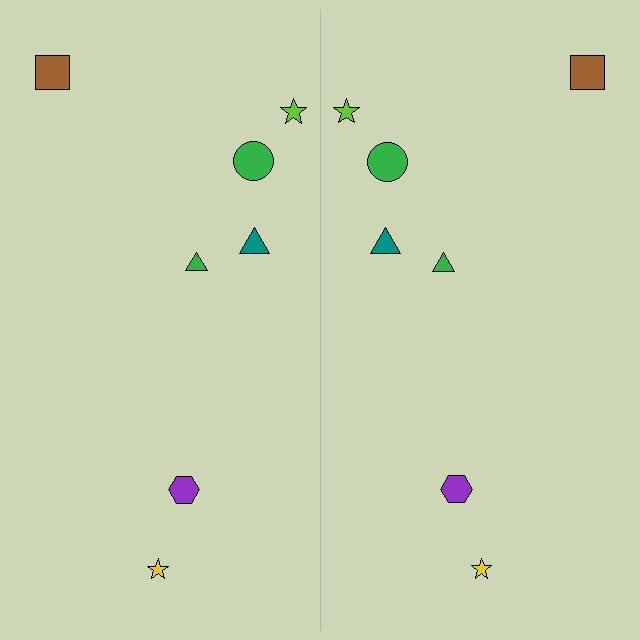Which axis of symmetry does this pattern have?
The pattern has a vertical axis of symmetry running through the center of the image.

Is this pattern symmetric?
Yes, this pattern has bilateral (reflection) symmetry.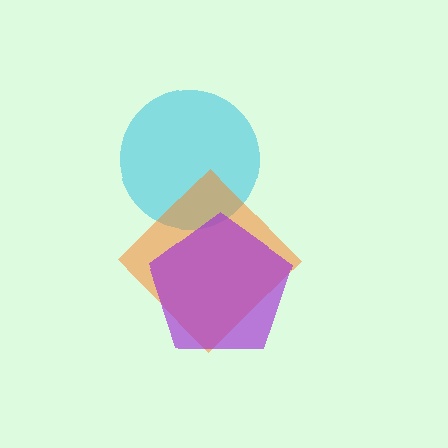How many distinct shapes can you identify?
There are 3 distinct shapes: a cyan circle, an orange diamond, a purple pentagon.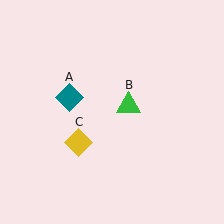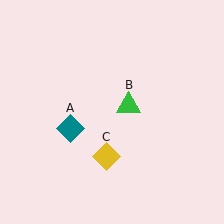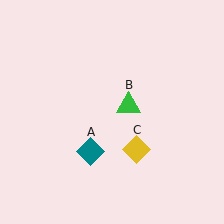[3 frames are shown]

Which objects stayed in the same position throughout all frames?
Green triangle (object B) remained stationary.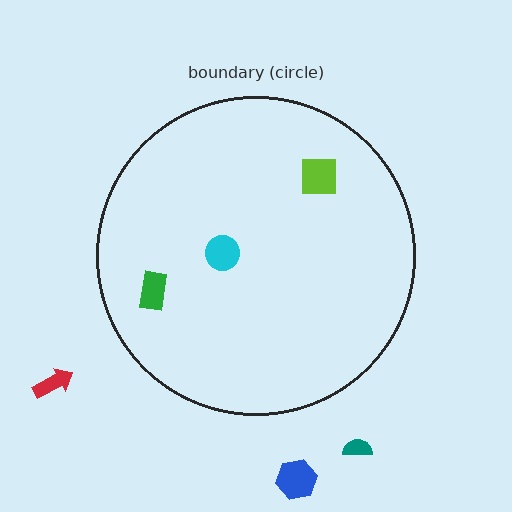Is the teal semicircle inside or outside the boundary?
Outside.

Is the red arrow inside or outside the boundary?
Outside.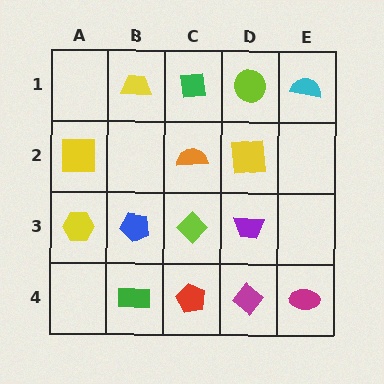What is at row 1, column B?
A yellow trapezoid.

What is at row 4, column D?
A magenta diamond.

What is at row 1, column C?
A green square.